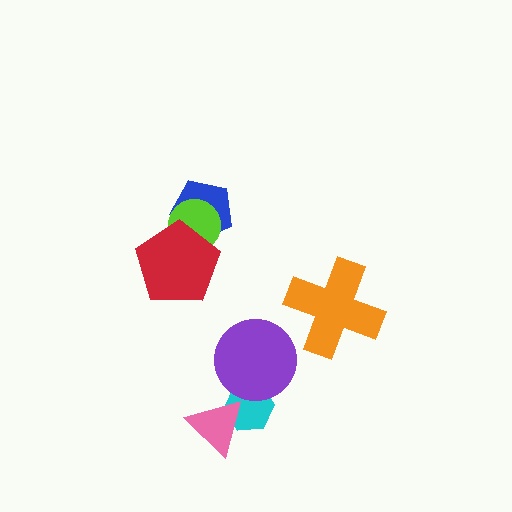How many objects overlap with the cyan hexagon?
2 objects overlap with the cyan hexagon.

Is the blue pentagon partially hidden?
Yes, it is partially covered by another shape.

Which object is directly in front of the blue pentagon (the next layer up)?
The lime circle is directly in front of the blue pentagon.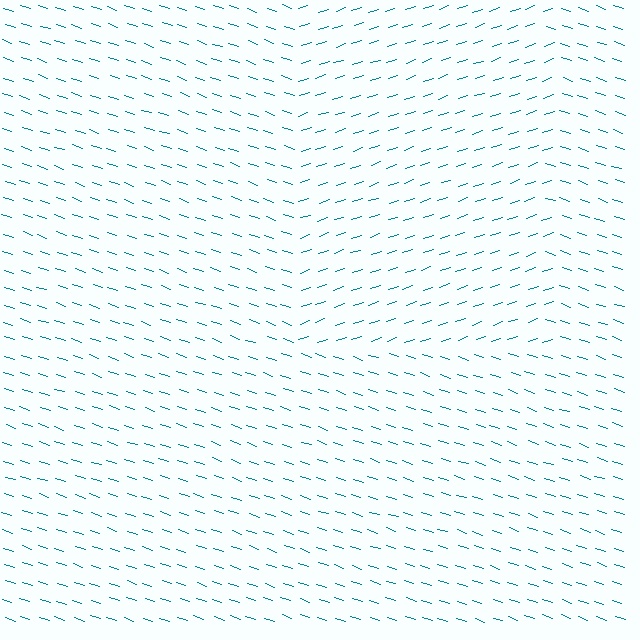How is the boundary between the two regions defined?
The boundary is defined purely by a change in line orientation (approximately 37 degrees difference). All lines are the same color and thickness.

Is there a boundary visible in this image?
Yes, there is a texture boundary formed by a change in line orientation.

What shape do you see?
I see a rectangle.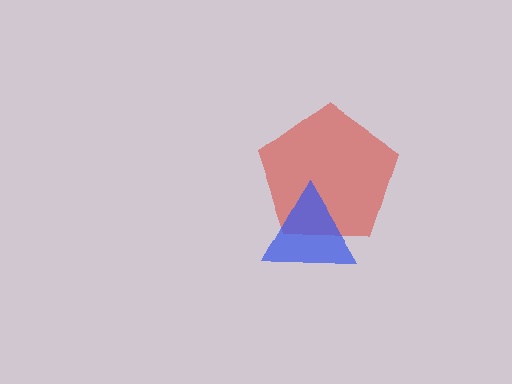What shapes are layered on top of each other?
The layered shapes are: a red pentagon, a blue triangle.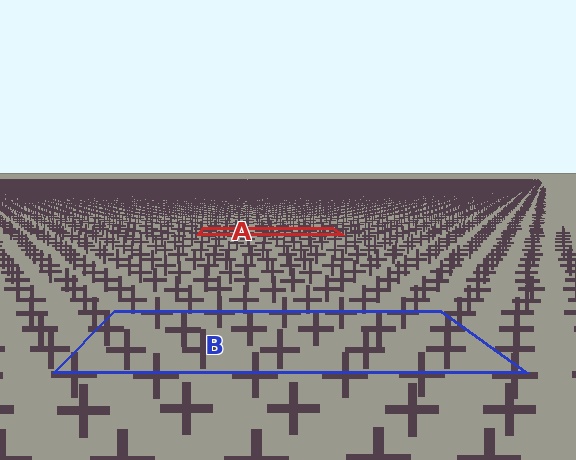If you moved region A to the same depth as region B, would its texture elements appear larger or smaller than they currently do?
They would appear larger. At a closer depth, the same texture elements are projected at a bigger on-screen size.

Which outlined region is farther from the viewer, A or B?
Region A is farther from the viewer — the texture elements inside it appear smaller and more densely packed.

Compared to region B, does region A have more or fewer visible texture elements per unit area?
Region A has more texture elements per unit area — they are packed more densely because it is farther away.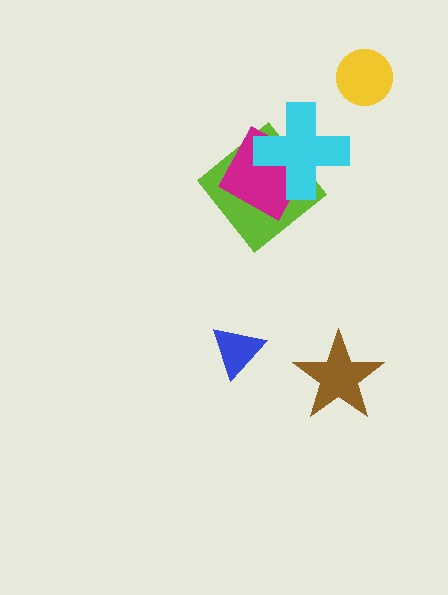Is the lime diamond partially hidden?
Yes, it is partially covered by another shape.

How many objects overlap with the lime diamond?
2 objects overlap with the lime diamond.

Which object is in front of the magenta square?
The cyan cross is in front of the magenta square.